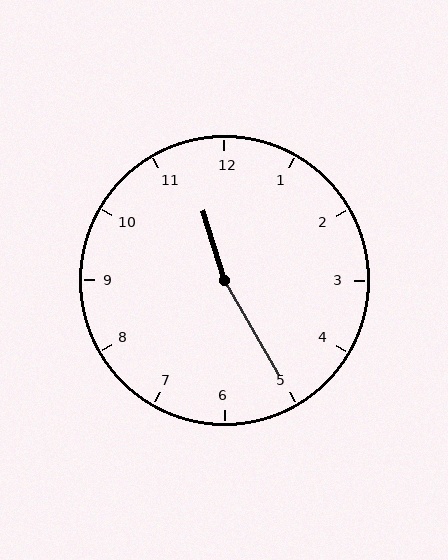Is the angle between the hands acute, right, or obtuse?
It is obtuse.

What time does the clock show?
11:25.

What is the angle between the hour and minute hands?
Approximately 168 degrees.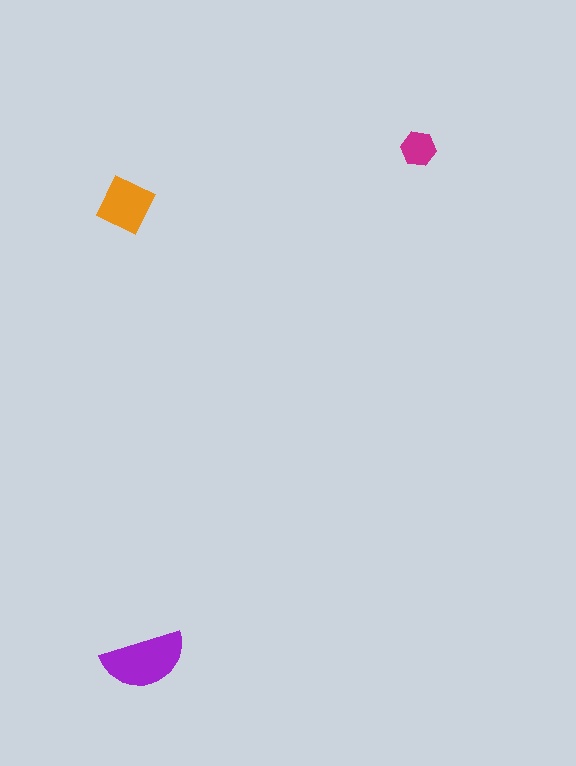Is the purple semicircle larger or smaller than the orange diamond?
Larger.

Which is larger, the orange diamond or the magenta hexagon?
The orange diamond.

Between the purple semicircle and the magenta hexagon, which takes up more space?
The purple semicircle.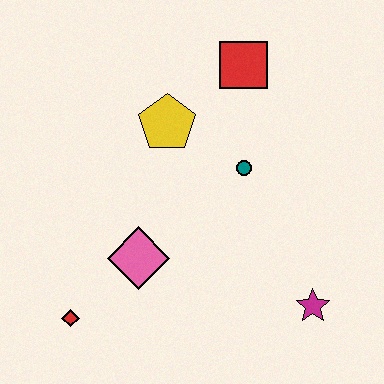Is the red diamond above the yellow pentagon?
No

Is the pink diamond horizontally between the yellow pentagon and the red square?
No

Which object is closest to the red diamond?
The pink diamond is closest to the red diamond.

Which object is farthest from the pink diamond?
The red square is farthest from the pink diamond.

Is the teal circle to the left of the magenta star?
Yes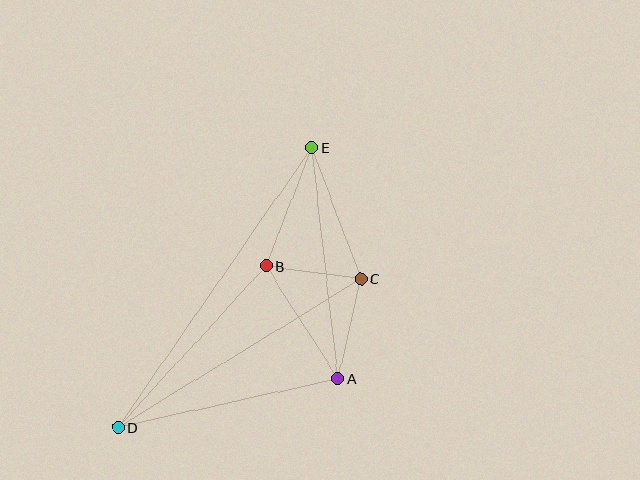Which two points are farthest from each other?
Points D and E are farthest from each other.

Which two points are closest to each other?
Points B and C are closest to each other.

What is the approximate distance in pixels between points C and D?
The distance between C and D is approximately 285 pixels.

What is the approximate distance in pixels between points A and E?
The distance between A and E is approximately 233 pixels.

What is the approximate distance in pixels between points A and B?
The distance between A and B is approximately 134 pixels.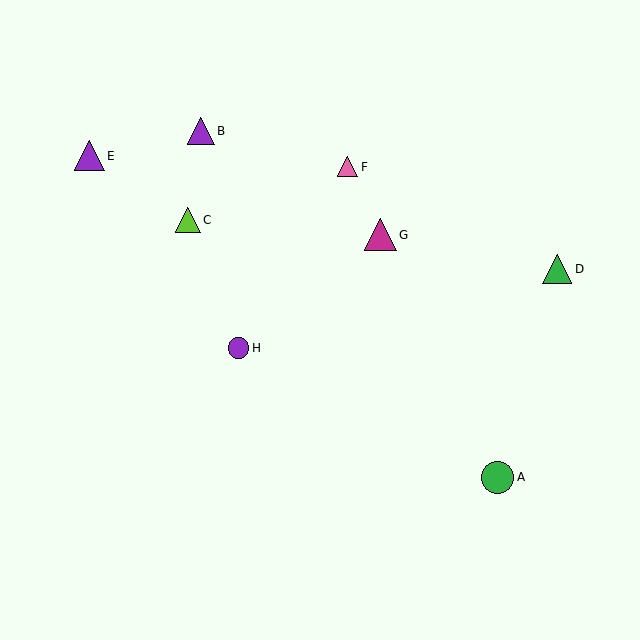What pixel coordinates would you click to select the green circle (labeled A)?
Click at (498, 477) to select the green circle A.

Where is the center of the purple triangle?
The center of the purple triangle is at (90, 156).